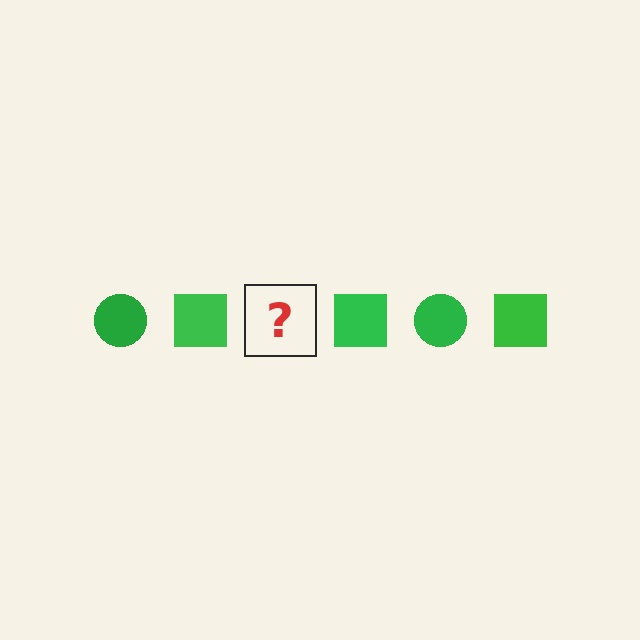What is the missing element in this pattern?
The missing element is a green circle.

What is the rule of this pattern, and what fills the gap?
The rule is that the pattern cycles through circle, square shapes in green. The gap should be filled with a green circle.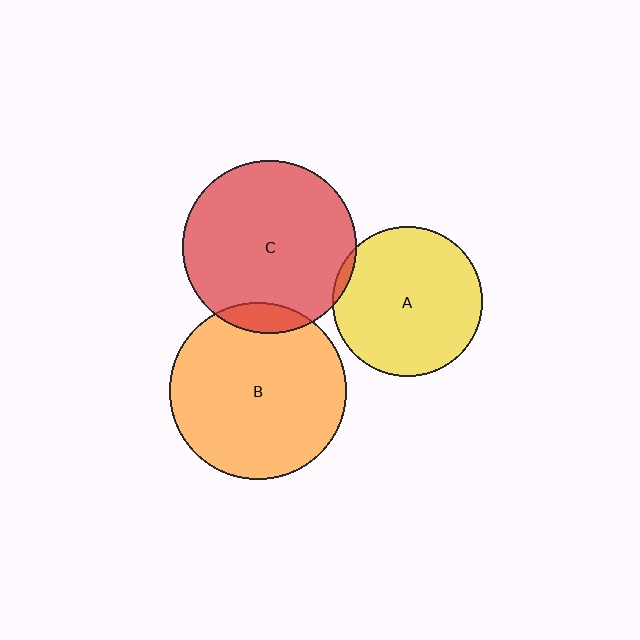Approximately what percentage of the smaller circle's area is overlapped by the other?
Approximately 5%.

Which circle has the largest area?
Circle B (orange).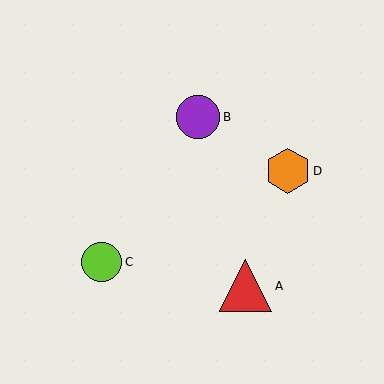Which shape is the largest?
The red triangle (labeled A) is the largest.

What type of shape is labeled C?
Shape C is a lime circle.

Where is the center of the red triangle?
The center of the red triangle is at (246, 286).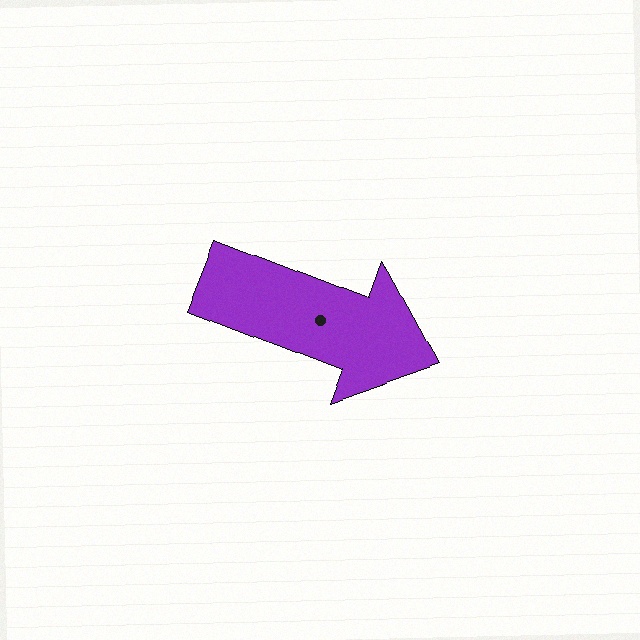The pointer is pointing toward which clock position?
Roughly 4 o'clock.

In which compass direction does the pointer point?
East.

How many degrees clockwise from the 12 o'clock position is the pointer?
Approximately 111 degrees.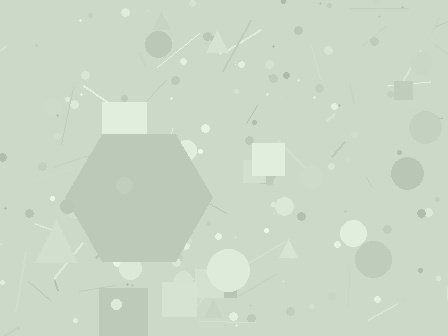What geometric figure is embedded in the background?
A hexagon is embedded in the background.